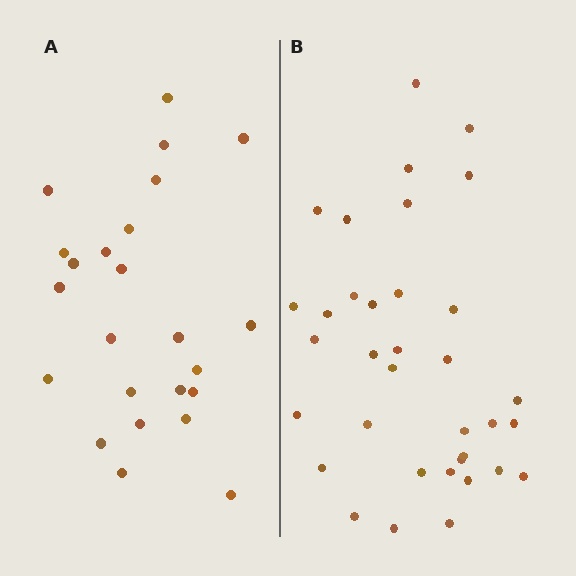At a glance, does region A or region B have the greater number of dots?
Region B (the right region) has more dots.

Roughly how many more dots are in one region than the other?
Region B has roughly 12 or so more dots than region A.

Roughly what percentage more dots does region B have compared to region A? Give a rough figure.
About 45% more.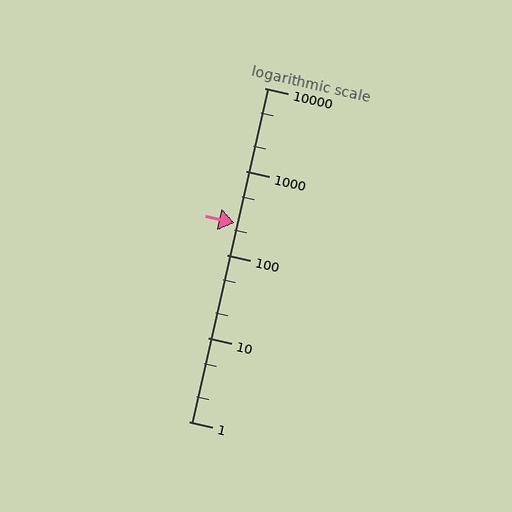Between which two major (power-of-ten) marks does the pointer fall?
The pointer is between 100 and 1000.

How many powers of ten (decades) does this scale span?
The scale spans 4 decades, from 1 to 10000.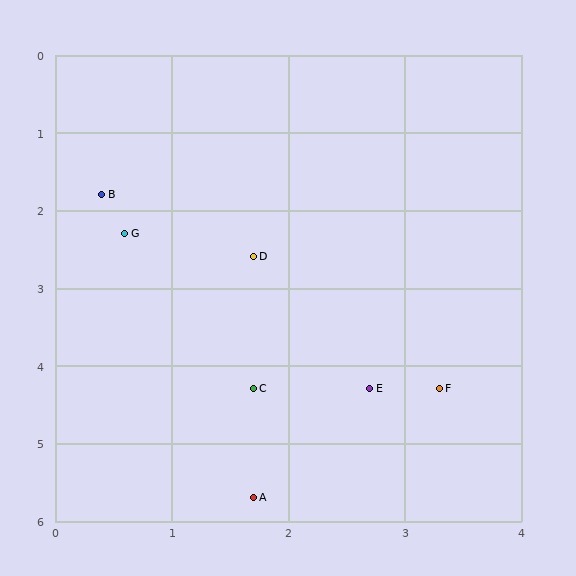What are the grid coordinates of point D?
Point D is at approximately (1.7, 2.6).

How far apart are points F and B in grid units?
Points F and B are about 3.8 grid units apart.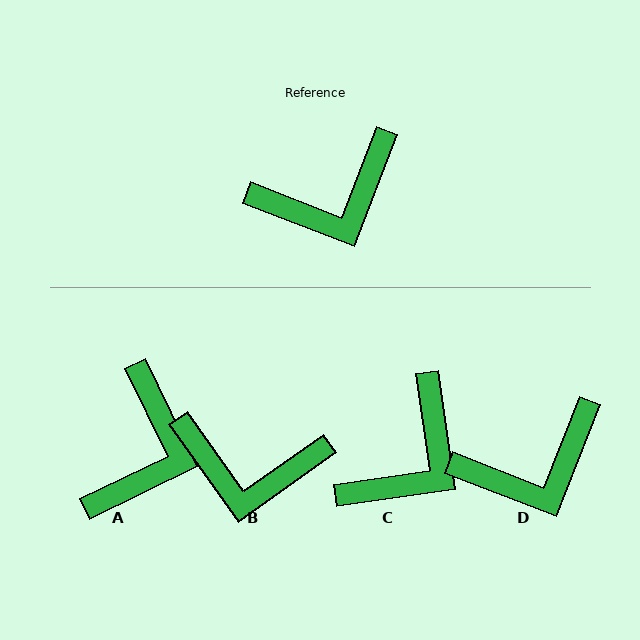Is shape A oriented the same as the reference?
No, it is off by about 47 degrees.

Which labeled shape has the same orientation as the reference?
D.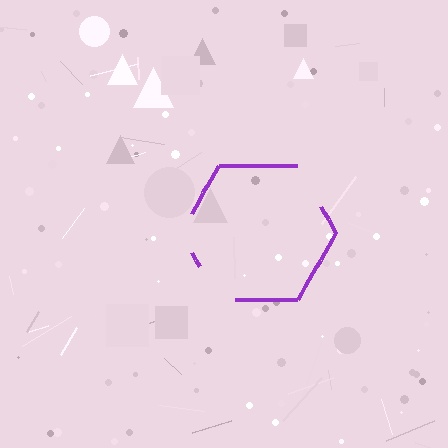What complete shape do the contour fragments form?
The contour fragments form a hexagon.